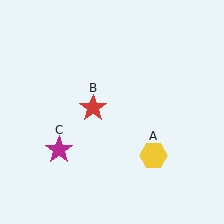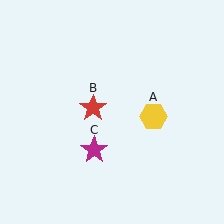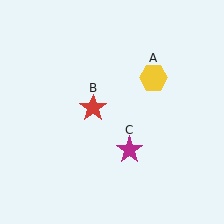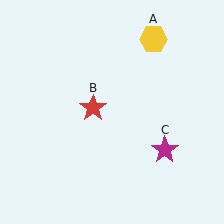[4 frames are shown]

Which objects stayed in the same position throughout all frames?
Red star (object B) remained stationary.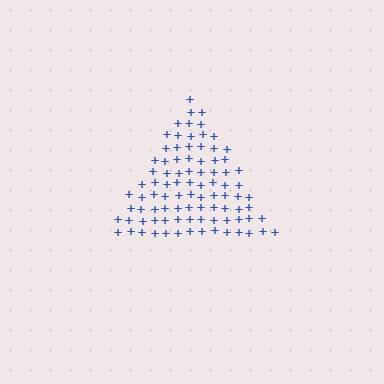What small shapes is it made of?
It is made of small plus signs.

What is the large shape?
The large shape is a triangle.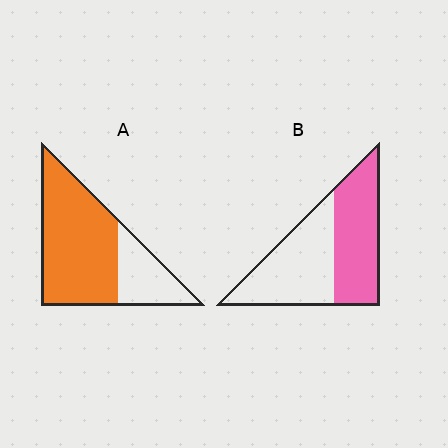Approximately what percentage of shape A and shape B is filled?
A is approximately 70% and B is approximately 50%.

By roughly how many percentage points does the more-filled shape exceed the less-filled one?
By roughly 25 percentage points (A over B).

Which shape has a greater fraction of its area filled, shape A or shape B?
Shape A.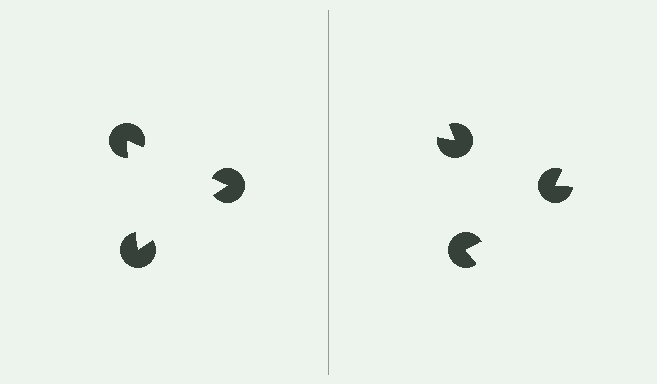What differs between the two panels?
The pac-man discs are positioned identically on both sides; only the wedge orientations differ. On the left they align to a triangle; on the right they are misaligned.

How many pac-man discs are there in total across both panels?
6 — 3 on each side.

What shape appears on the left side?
An illusory triangle.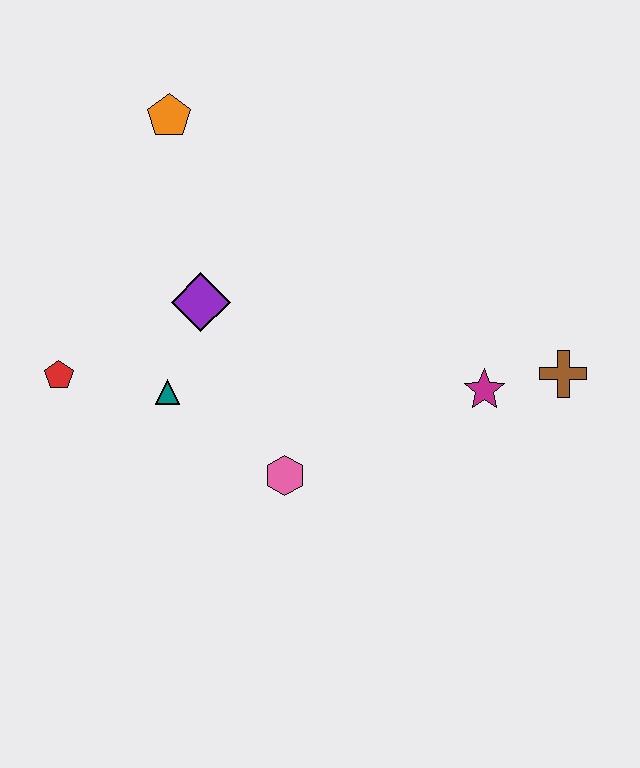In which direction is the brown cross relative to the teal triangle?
The brown cross is to the right of the teal triangle.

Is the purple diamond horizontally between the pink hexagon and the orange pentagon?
Yes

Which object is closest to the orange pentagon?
The purple diamond is closest to the orange pentagon.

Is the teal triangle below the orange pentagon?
Yes